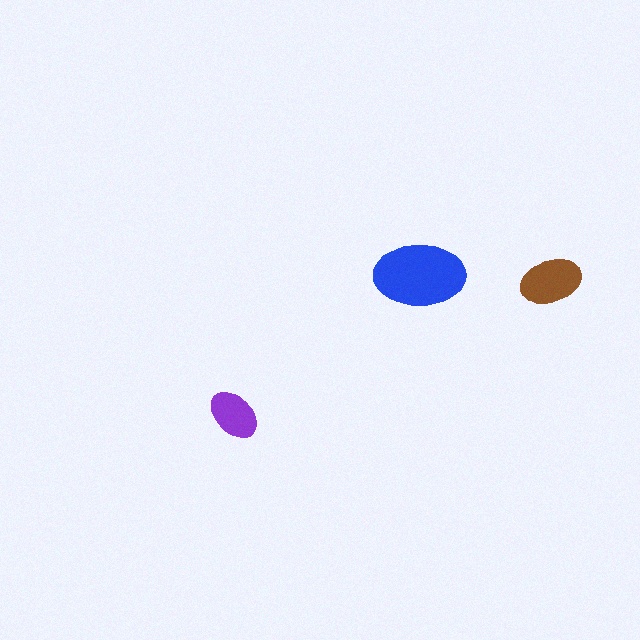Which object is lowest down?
The purple ellipse is bottommost.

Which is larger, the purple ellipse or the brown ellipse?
The brown one.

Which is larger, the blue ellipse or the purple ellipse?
The blue one.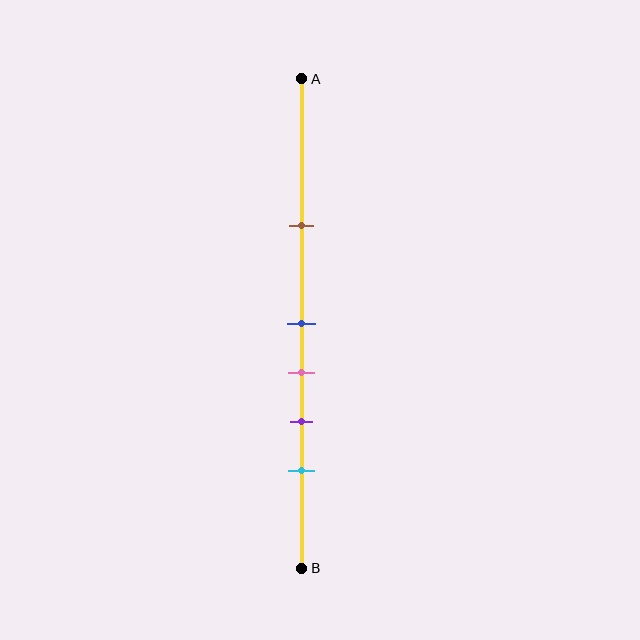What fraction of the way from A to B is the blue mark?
The blue mark is approximately 50% (0.5) of the way from A to B.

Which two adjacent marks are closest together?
The blue and pink marks are the closest adjacent pair.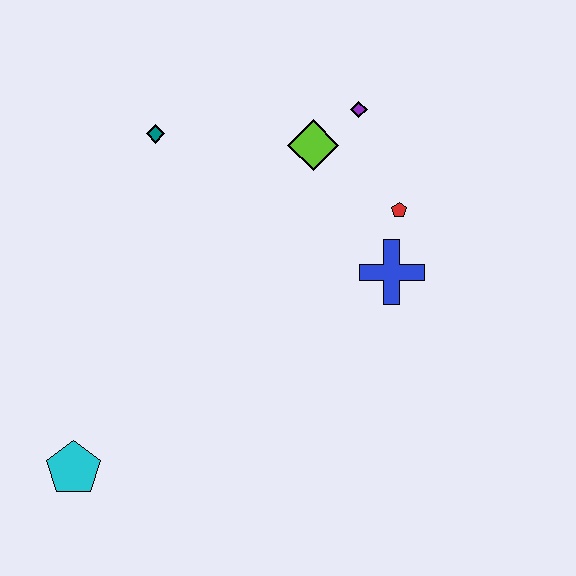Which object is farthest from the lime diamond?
The cyan pentagon is farthest from the lime diamond.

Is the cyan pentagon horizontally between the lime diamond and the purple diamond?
No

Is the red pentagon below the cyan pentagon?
No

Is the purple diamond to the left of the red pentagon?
Yes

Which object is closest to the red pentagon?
The blue cross is closest to the red pentagon.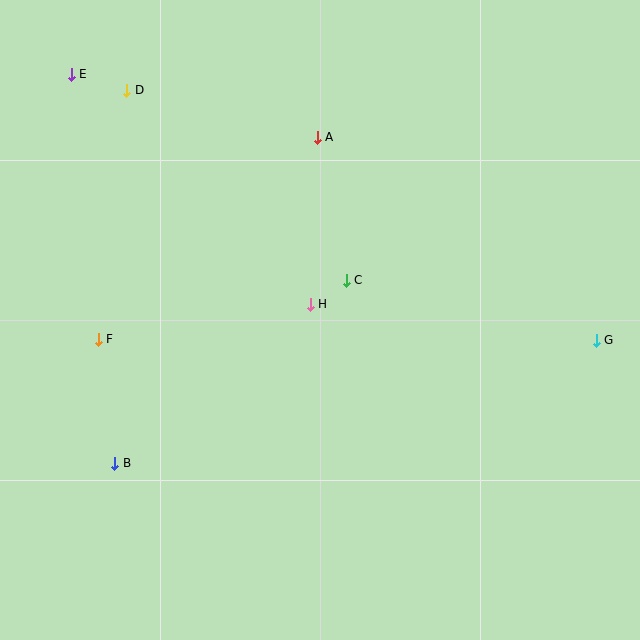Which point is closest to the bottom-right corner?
Point G is closest to the bottom-right corner.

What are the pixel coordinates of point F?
Point F is at (98, 339).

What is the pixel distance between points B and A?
The distance between B and A is 383 pixels.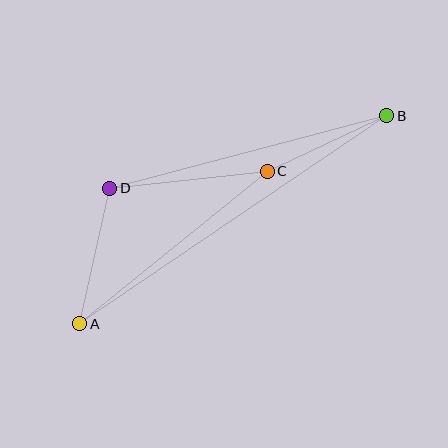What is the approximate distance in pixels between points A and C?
The distance between A and C is approximately 242 pixels.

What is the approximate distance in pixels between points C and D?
The distance between C and D is approximately 158 pixels.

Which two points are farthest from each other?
Points A and B are farthest from each other.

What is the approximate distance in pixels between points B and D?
The distance between B and D is approximately 286 pixels.